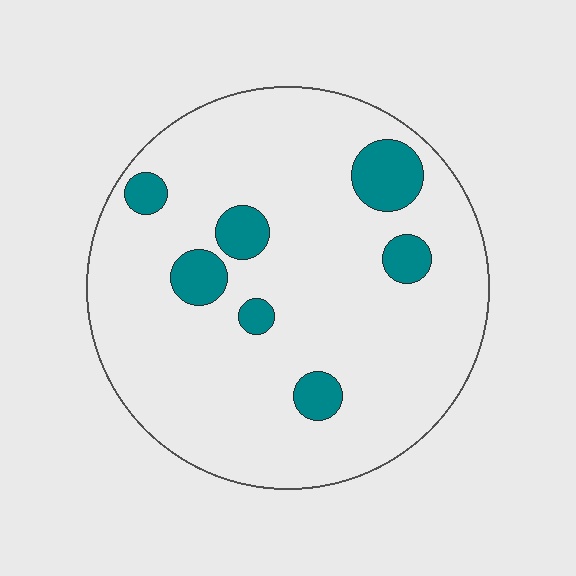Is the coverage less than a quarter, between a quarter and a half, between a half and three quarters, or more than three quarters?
Less than a quarter.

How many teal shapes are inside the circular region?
7.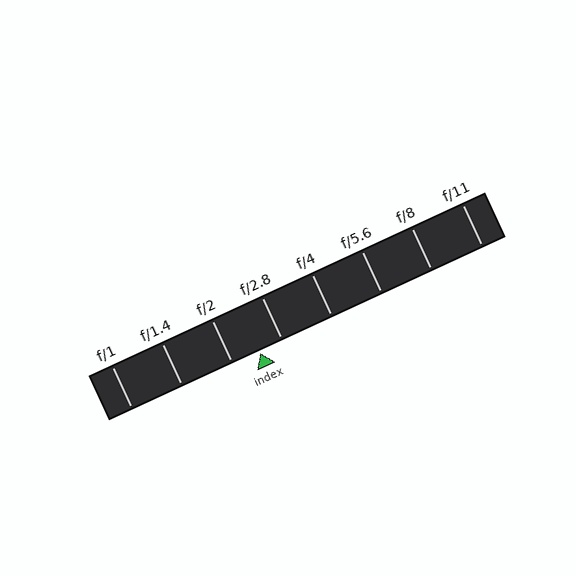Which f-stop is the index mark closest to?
The index mark is closest to f/2.8.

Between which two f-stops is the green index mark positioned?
The index mark is between f/2 and f/2.8.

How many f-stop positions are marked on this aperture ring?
There are 8 f-stop positions marked.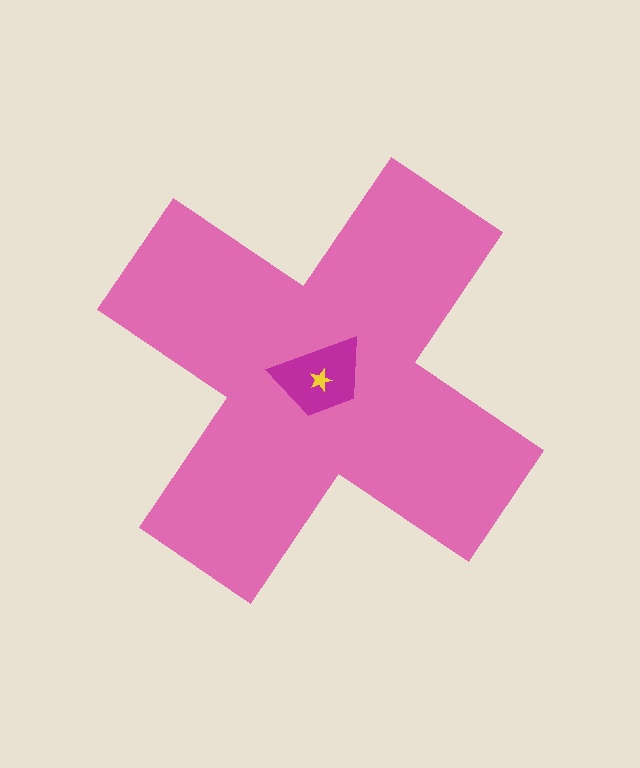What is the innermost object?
The yellow star.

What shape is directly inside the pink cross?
The magenta trapezoid.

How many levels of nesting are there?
3.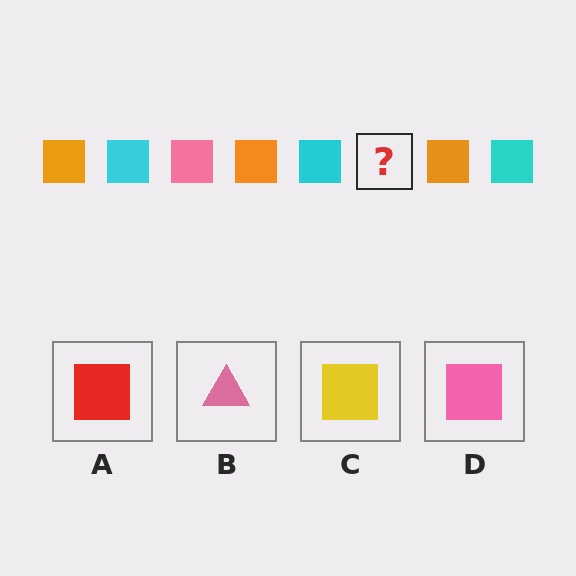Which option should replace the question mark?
Option D.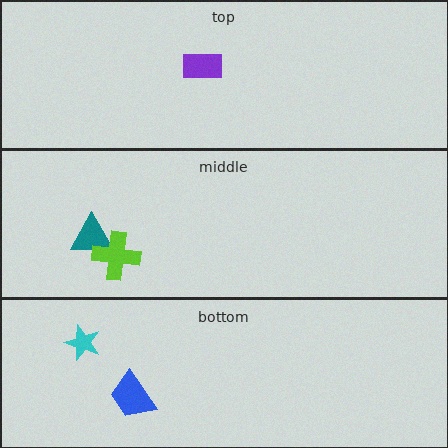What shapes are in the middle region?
The teal triangle, the lime cross.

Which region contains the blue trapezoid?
The bottom region.